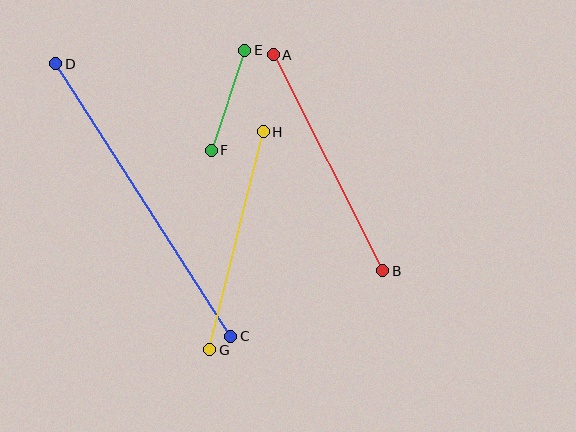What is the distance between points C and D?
The distance is approximately 324 pixels.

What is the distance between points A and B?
The distance is approximately 242 pixels.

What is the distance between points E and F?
The distance is approximately 105 pixels.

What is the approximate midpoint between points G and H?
The midpoint is at approximately (236, 241) pixels.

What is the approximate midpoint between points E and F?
The midpoint is at approximately (228, 100) pixels.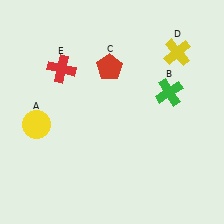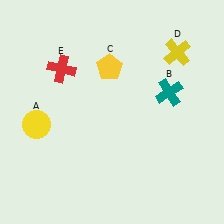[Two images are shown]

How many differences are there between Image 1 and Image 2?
There are 2 differences between the two images.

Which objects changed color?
B changed from green to teal. C changed from red to yellow.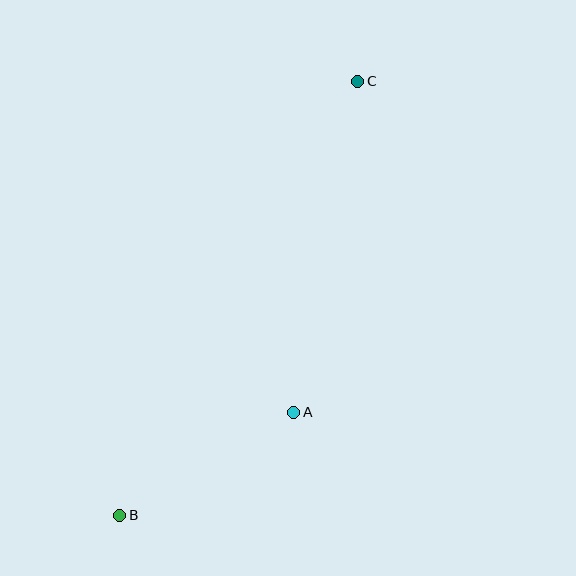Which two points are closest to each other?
Points A and B are closest to each other.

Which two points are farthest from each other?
Points B and C are farthest from each other.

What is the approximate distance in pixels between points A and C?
The distance between A and C is approximately 337 pixels.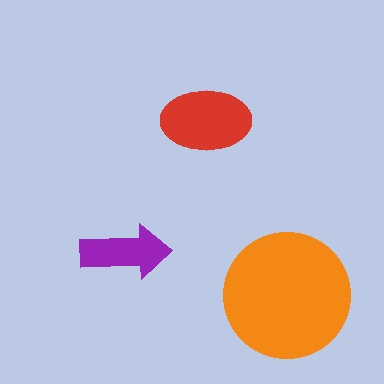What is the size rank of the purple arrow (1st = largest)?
3rd.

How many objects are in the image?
There are 3 objects in the image.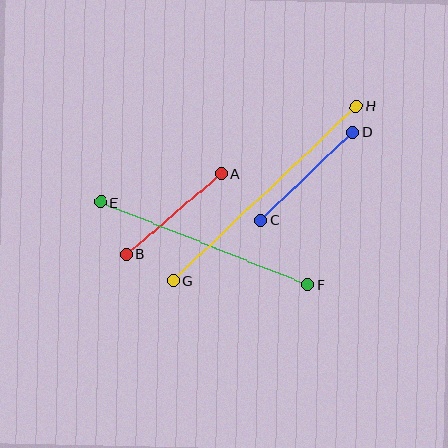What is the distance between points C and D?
The distance is approximately 128 pixels.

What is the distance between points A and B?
The distance is approximately 124 pixels.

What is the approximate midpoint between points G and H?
The midpoint is at approximately (265, 193) pixels.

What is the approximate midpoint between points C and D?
The midpoint is at approximately (307, 176) pixels.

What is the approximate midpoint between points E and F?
The midpoint is at approximately (204, 243) pixels.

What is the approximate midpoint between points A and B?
The midpoint is at approximately (174, 214) pixels.